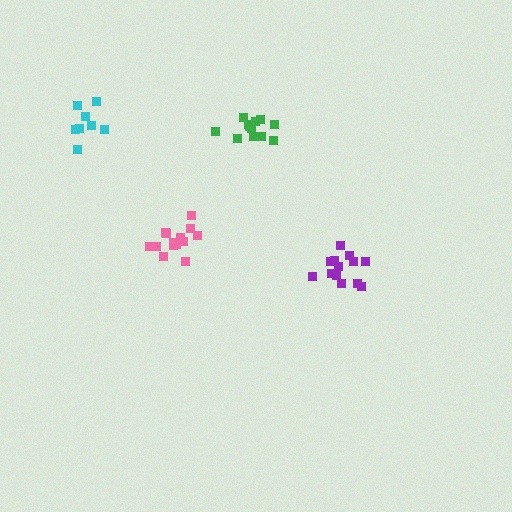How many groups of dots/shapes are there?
There are 4 groups.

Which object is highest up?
The cyan cluster is topmost.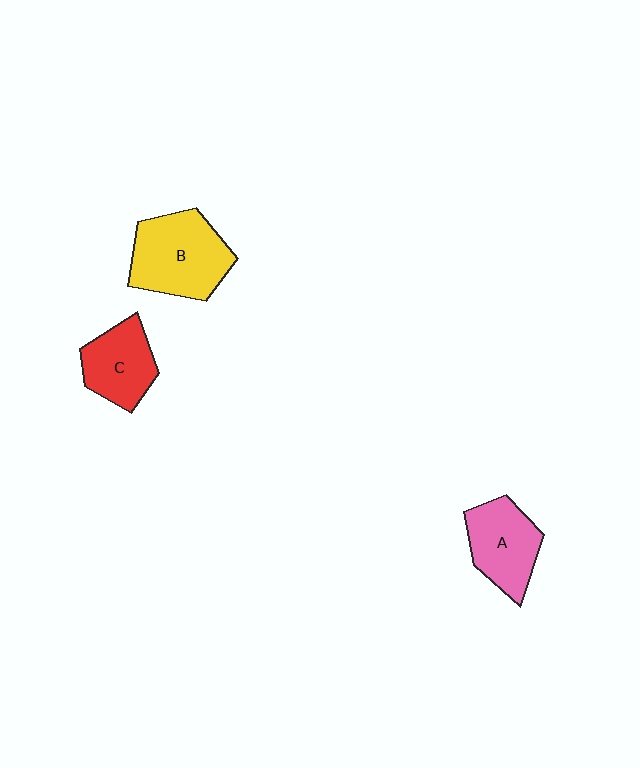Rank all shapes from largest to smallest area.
From largest to smallest: B (yellow), A (pink), C (red).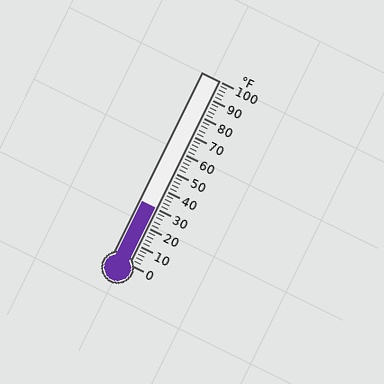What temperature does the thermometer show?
The thermometer shows approximately 30°F.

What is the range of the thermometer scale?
The thermometer scale ranges from 0°F to 100°F.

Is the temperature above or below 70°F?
The temperature is below 70°F.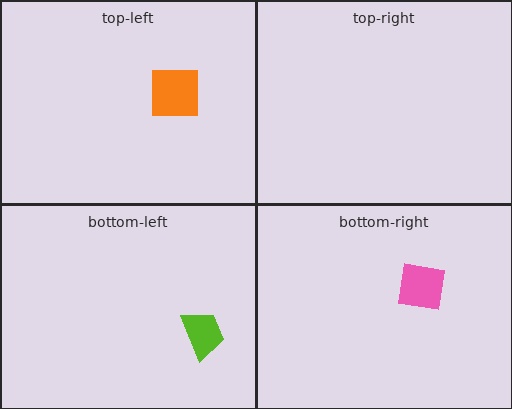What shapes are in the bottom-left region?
The lime trapezoid.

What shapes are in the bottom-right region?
The pink square.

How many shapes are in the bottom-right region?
1.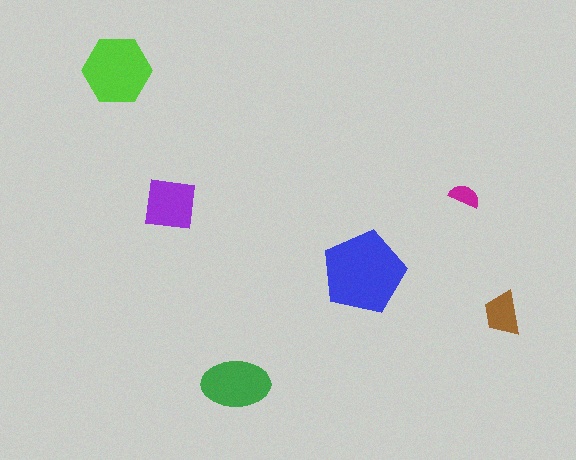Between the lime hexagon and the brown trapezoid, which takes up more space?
The lime hexagon.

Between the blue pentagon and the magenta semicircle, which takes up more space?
The blue pentagon.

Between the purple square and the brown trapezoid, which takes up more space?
The purple square.